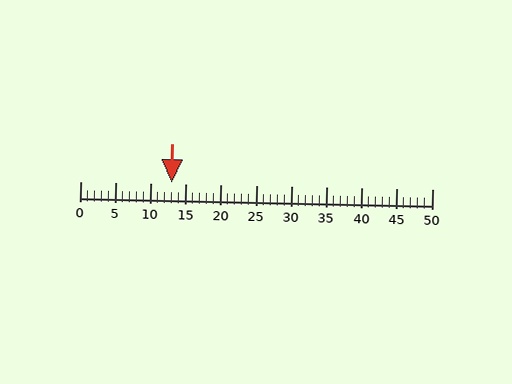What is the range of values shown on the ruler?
The ruler shows values from 0 to 50.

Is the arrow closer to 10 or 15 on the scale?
The arrow is closer to 15.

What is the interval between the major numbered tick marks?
The major tick marks are spaced 5 units apart.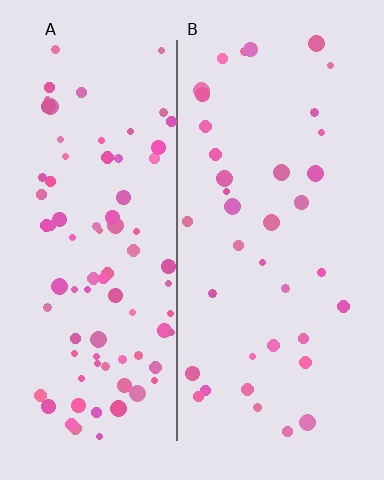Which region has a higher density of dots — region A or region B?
A (the left).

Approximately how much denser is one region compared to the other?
Approximately 2.3× — region A over region B.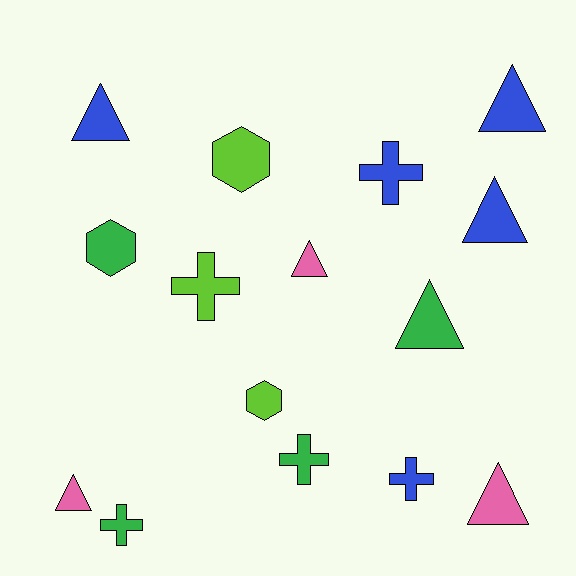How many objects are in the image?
There are 15 objects.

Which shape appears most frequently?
Triangle, with 7 objects.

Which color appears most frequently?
Blue, with 5 objects.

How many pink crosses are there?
There are no pink crosses.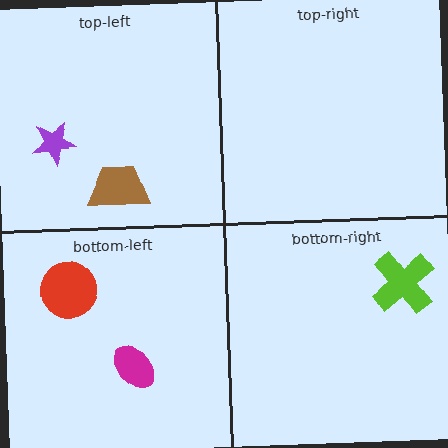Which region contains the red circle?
The bottom-left region.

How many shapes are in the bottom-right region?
1.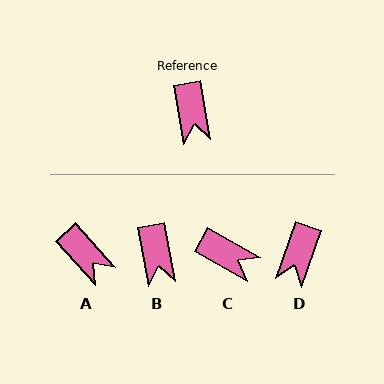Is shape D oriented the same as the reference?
No, it is off by about 29 degrees.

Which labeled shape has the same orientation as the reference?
B.